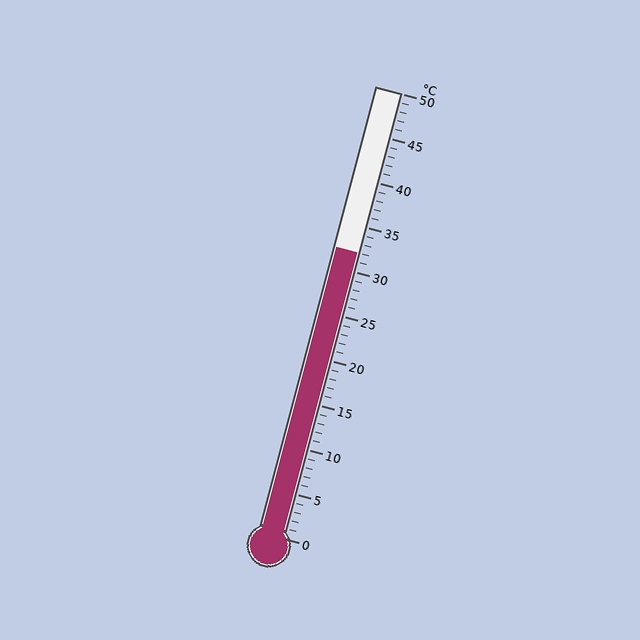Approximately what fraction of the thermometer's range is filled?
The thermometer is filled to approximately 65% of its range.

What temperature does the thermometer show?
The thermometer shows approximately 32°C.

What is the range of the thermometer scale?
The thermometer scale ranges from 0°C to 50°C.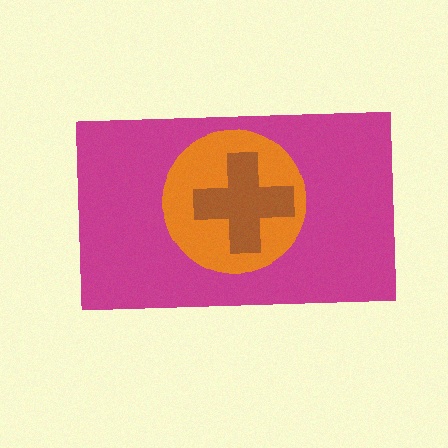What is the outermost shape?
The magenta rectangle.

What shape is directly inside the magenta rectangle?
The orange circle.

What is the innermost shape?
The brown cross.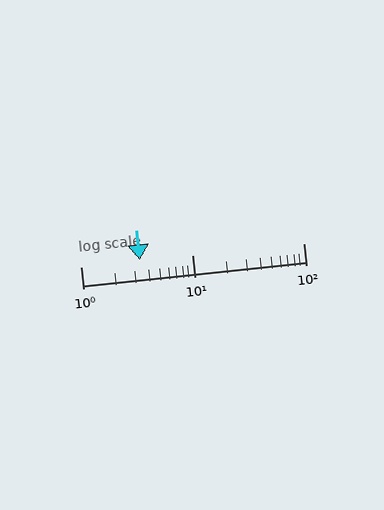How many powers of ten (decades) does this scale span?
The scale spans 2 decades, from 1 to 100.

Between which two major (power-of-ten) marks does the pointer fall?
The pointer is between 1 and 10.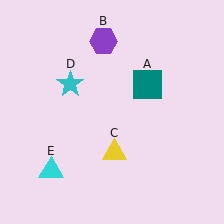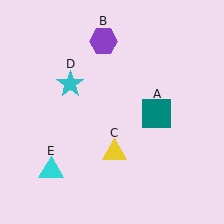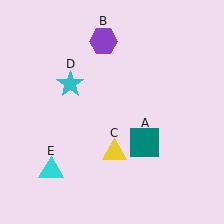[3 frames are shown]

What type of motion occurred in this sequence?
The teal square (object A) rotated clockwise around the center of the scene.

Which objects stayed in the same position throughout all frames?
Purple hexagon (object B) and yellow triangle (object C) and cyan star (object D) and cyan triangle (object E) remained stationary.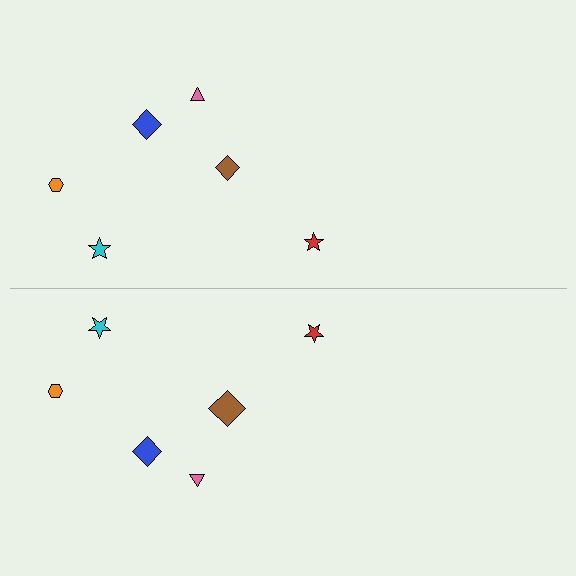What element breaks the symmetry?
The brown diamond on the bottom side has a different size than its mirror counterpart.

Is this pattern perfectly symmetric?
No, the pattern is not perfectly symmetric. The brown diamond on the bottom side has a different size than its mirror counterpart.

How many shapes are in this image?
There are 12 shapes in this image.